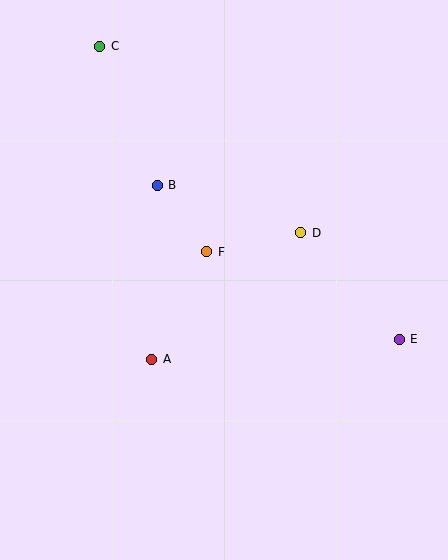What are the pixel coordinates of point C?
Point C is at (100, 46).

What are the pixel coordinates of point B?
Point B is at (157, 185).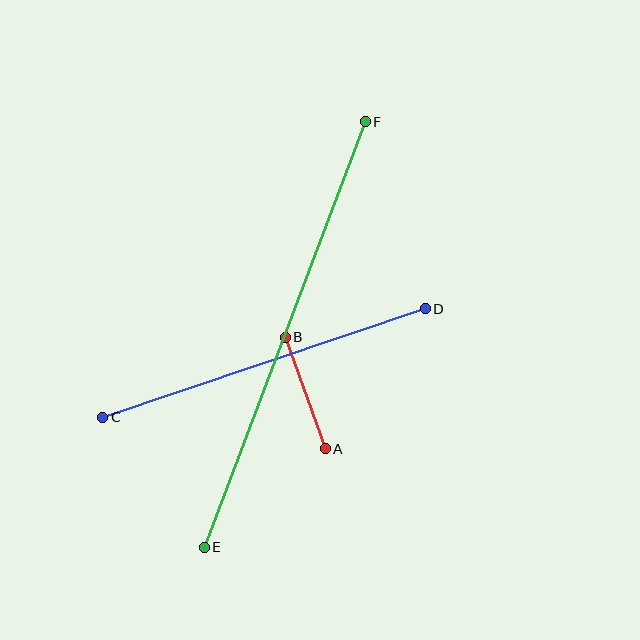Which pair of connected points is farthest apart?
Points E and F are farthest apart.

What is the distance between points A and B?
The distance is approximately 119 pixels.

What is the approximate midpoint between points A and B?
The midpoint is at approximately (305, 393) pixels.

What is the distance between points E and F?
The distance is approximately 455 pixels.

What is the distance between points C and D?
The distance is approximately 340 pixels.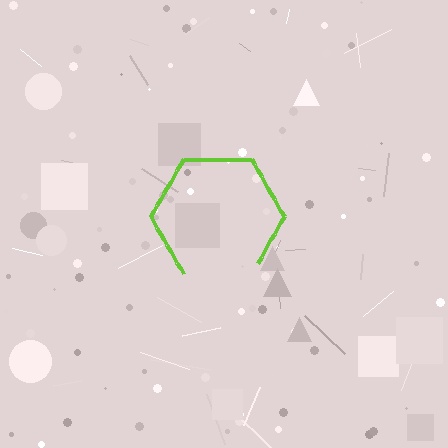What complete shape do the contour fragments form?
The contour fragments form a hexagon.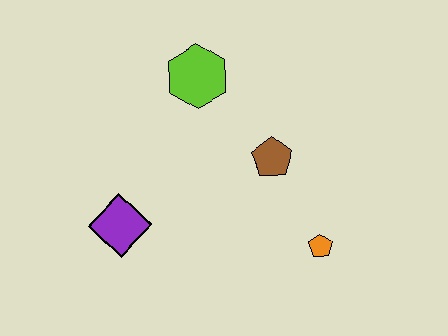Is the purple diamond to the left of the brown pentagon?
Yes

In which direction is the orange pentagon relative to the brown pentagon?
The orange pentagon is below the brown pentagon.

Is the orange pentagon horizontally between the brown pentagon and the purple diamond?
No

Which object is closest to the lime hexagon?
The brown pentagon is closest to the lime hexagon.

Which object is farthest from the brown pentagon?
The purple diamond is farthest from the brown pentagon.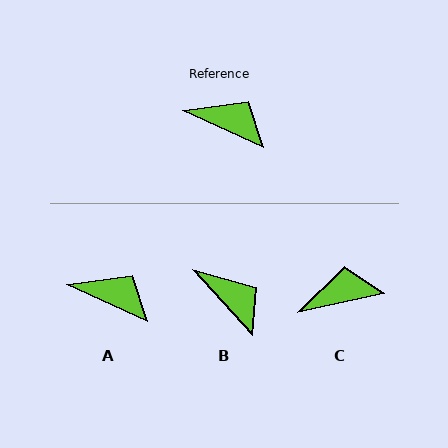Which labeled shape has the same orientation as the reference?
A.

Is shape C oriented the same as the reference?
No, it is off by about 36 degrees.